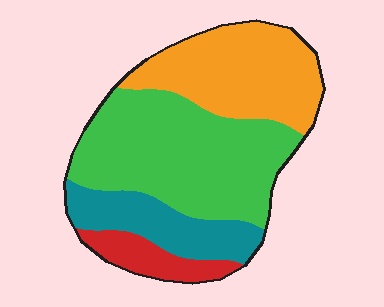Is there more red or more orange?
Orange.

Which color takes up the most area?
Green, at roughly 45%.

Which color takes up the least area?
Red, at roughly 10%.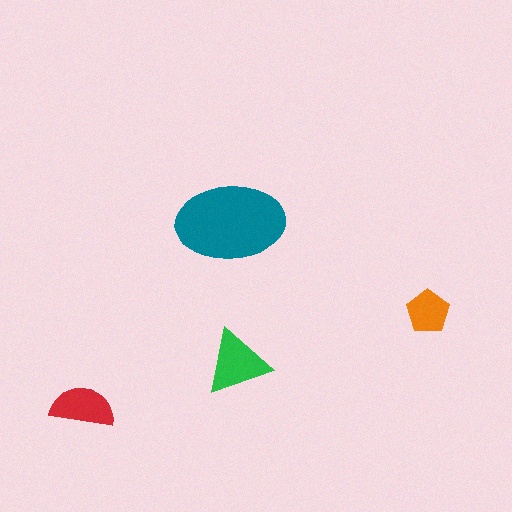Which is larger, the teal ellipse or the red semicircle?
The teal ellipse.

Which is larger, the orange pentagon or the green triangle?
The green triangle.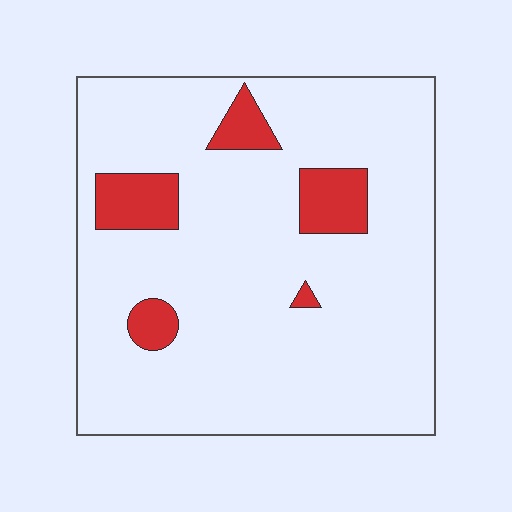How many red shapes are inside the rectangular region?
5.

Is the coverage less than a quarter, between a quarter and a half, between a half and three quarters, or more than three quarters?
Less than a quarter.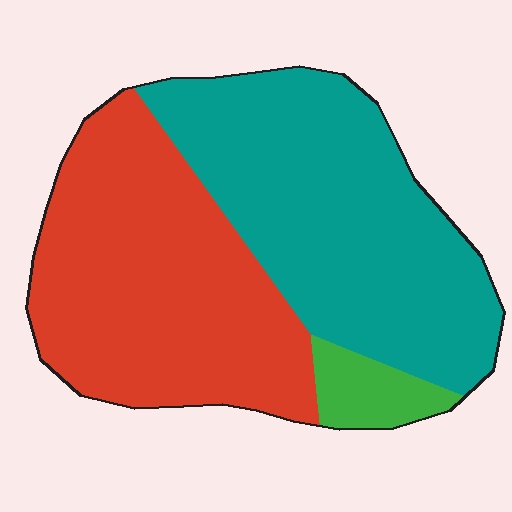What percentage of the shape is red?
Red covers 46% of the shape.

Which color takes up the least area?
Green, at roughly 5%.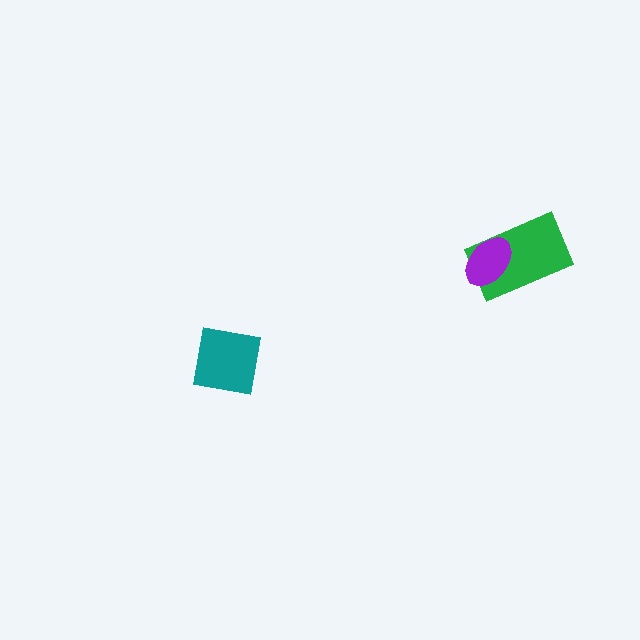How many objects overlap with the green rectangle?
1 object overlaps with the green rectangle.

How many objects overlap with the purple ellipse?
1 object overlaps with the purple ellipse.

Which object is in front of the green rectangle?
The purple ellipse is in front of the green rectangle.